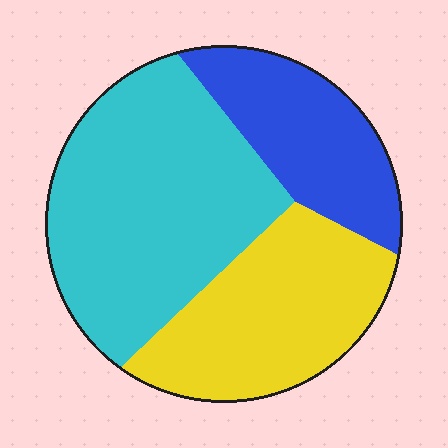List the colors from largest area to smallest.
From largest to smallest: cyan, yellow, blue.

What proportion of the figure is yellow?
Yellow takes up about one third (1/3) of the figure.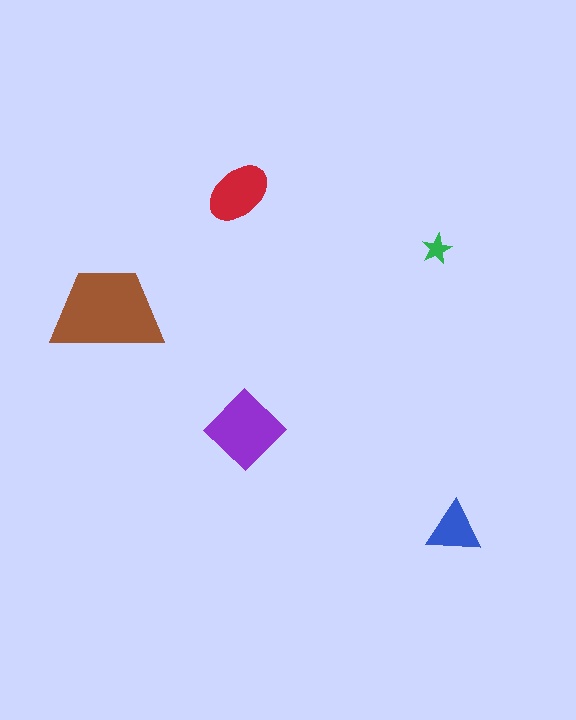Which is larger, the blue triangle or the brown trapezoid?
The brown trapezoid.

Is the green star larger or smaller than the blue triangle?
Smaller.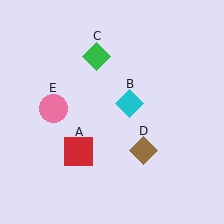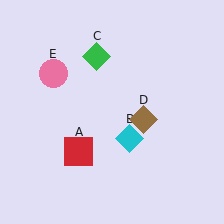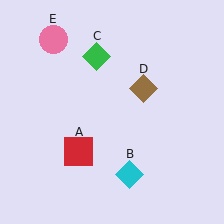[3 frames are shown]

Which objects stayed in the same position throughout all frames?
Red square (object A) and green diamond (object C) remained stationary.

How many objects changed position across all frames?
3 objects changed position: cyan diamond (object B), brown diamond (object D), pink circle (object E).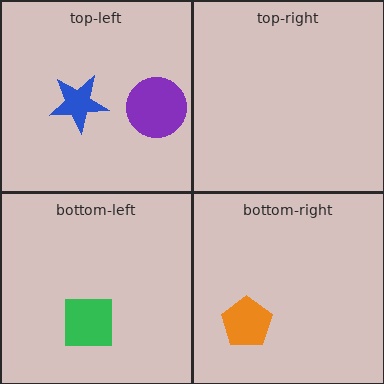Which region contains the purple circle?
The top-left region.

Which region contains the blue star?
The top-left region.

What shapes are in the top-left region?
The blue star, the purple circle.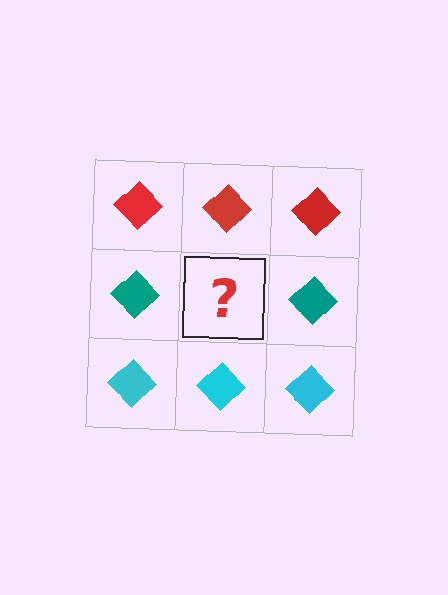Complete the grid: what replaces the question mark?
The question mark should be replaced with a teal diamond.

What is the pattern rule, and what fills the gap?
The rule is that each row has a consistent color. The gap should be filled with a teal diamond.